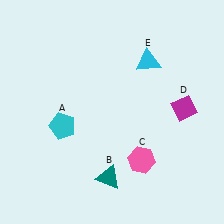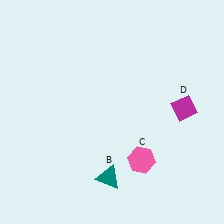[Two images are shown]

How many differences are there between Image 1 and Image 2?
There are 2 differences between the two images.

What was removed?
The cyan pentagon (A), the cyan triangle (E) were removed in Image 2.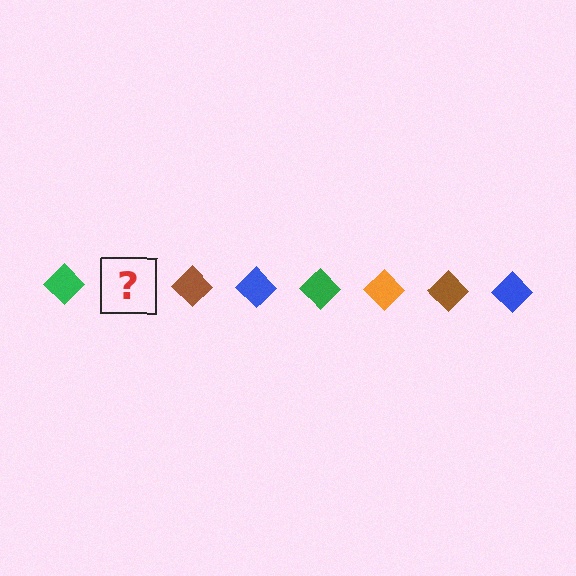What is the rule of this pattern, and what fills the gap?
The rule is that the pattern cycles through green, orange, brown, blue diamonds. The gap should be filled with an orange diamond.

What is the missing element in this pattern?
The missing element is an orange diamond.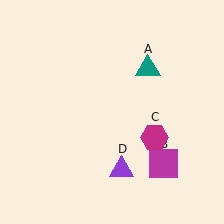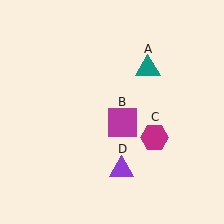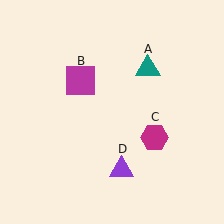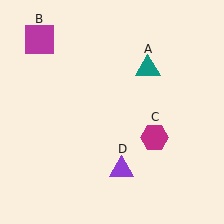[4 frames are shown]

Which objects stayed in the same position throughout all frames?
Teal triangle (object A) and magenta hexagon (object C) and purple triangle (object D) remained stationary.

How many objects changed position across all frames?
1 object changed position: magenta square (object B).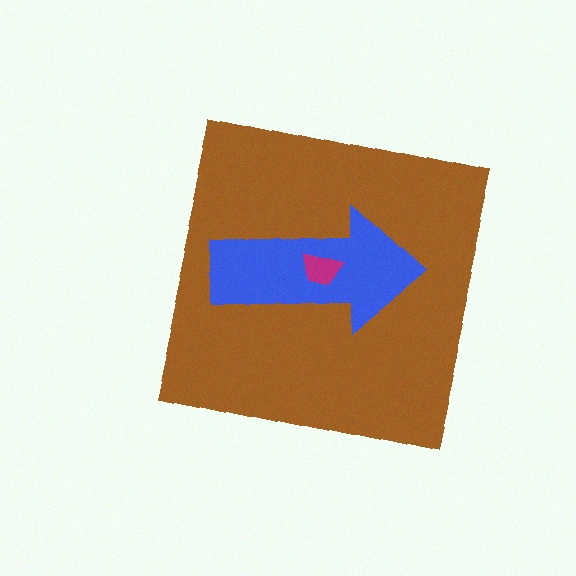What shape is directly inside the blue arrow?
The magenta trapezoid.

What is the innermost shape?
The magenta trapezoid.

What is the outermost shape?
The brown square.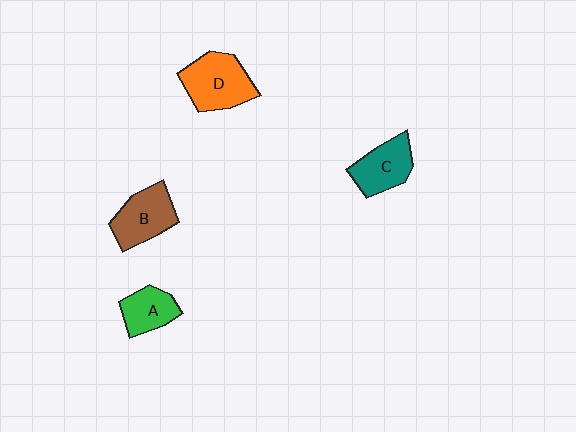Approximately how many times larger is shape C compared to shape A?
Approximately 1.2 times.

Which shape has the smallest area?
Shape A (green).